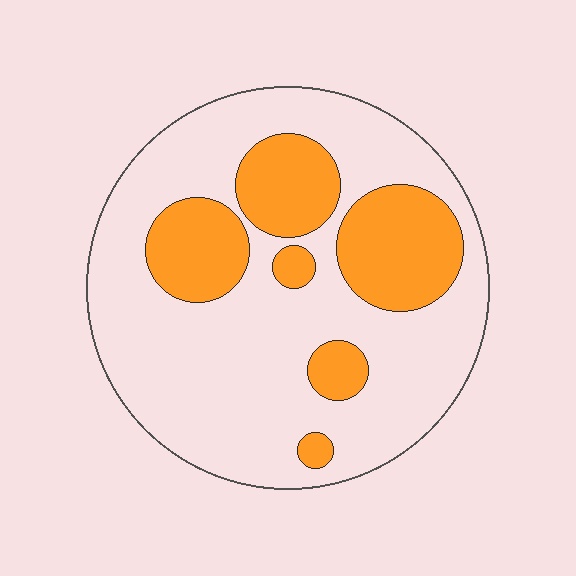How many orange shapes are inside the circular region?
6.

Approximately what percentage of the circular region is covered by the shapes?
Approximately 30%.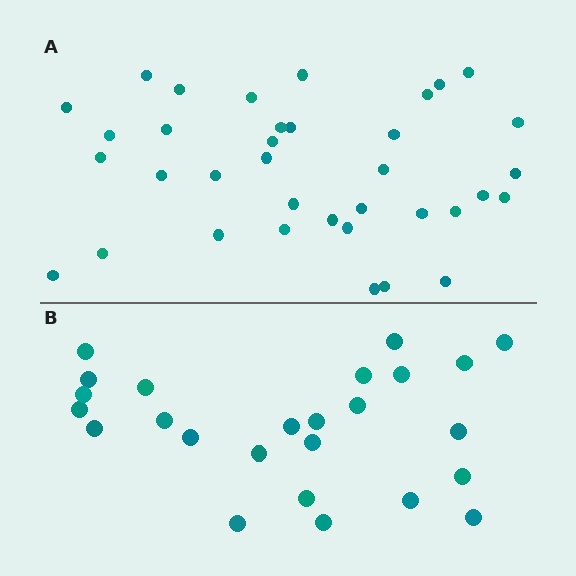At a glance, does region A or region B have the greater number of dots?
Region A (the top region) has more dots.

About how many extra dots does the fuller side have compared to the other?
Region A has roughly 12 or so more dots than region B.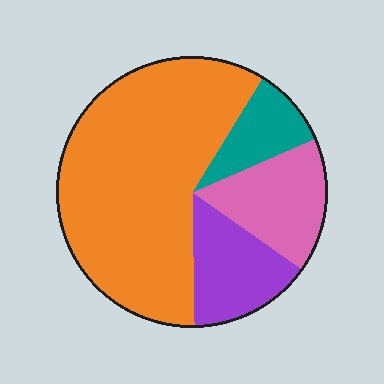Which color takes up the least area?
Teal, at roughly 10%.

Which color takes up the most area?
Orange, at roughly 60%.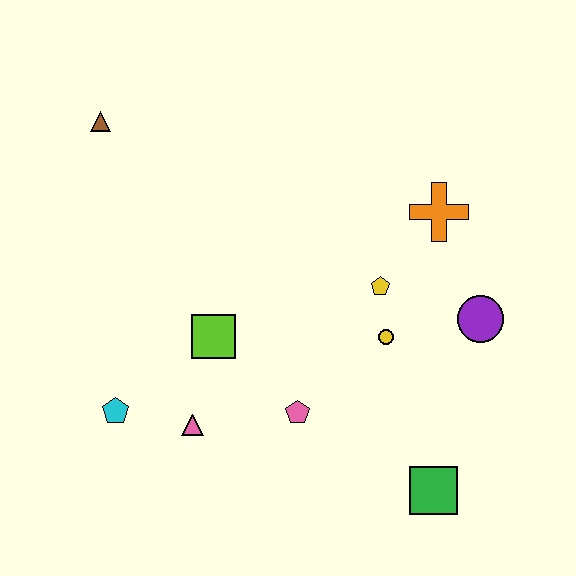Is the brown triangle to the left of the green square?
Yes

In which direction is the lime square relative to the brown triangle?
The lime square is below the brown triangle.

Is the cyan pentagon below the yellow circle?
Yes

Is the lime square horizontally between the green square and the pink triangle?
Yes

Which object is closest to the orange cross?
The yellow pentagon is closest to the orange cross.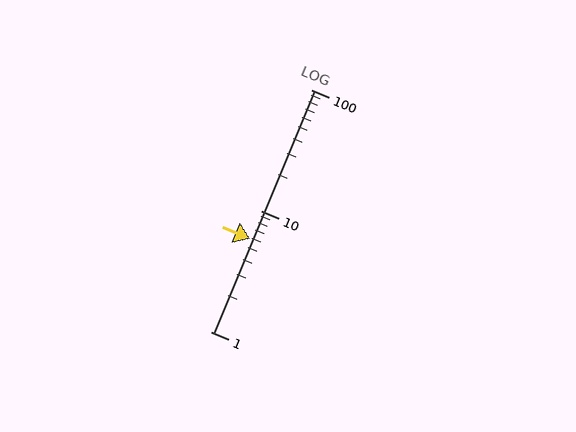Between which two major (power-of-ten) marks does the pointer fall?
The pointer is between 1 and 10.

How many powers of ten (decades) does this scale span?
The scale spans 2 decades, from 1 to 100.